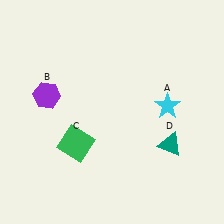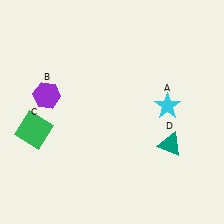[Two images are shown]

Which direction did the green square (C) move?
The green square (C) moved left.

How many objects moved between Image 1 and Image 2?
1 object moved between the two images.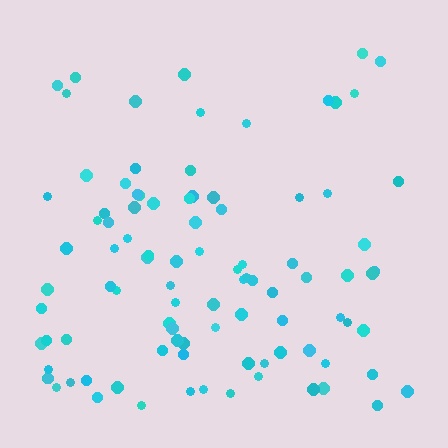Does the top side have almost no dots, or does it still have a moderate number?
Still a moderate number, just noticeably fewer than the bottom.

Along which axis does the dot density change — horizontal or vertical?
Vertical.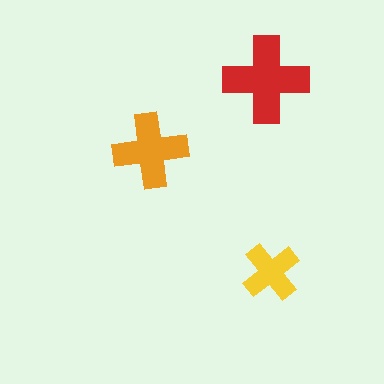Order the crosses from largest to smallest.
the red one, the orange one, the yellow one.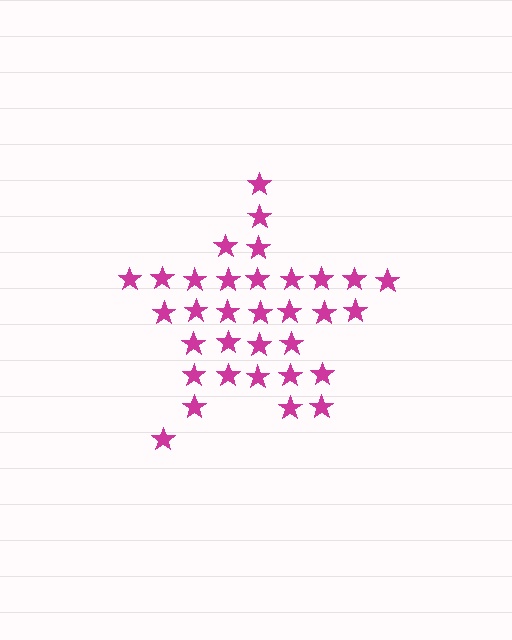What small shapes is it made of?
It is made of small stars.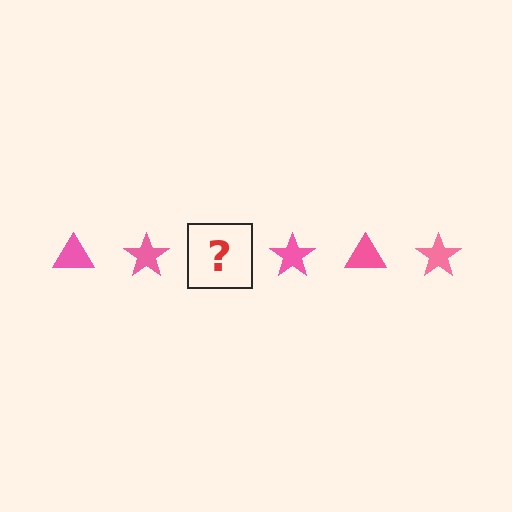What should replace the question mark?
The question mark should be replaced with a pink triangle.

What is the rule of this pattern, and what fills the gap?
The rule is that the pattern cycles through triangle, star shapes in pink. The gap should be filled with a pink triangle.